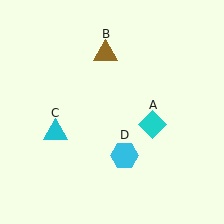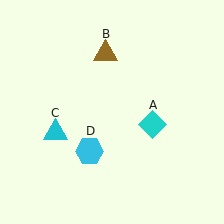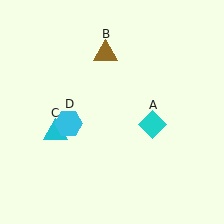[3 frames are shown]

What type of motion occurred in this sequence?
The cyan hexagon (object D) rotated clockwise around the center of the scene.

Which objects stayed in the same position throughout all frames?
Cyan diamond (object A) and brown triangle (object B) and cyan triangle (object C) remained stationary.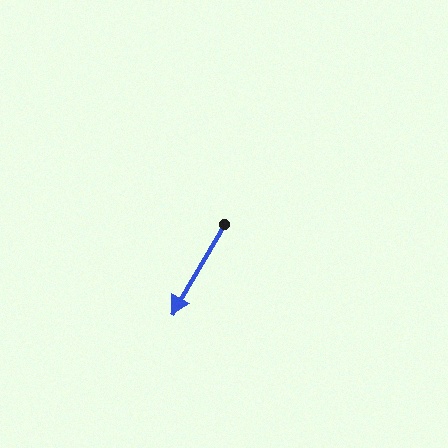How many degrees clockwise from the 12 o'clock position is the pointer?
Approximately 210 degrees.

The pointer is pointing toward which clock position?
Roughly 7 o'clock.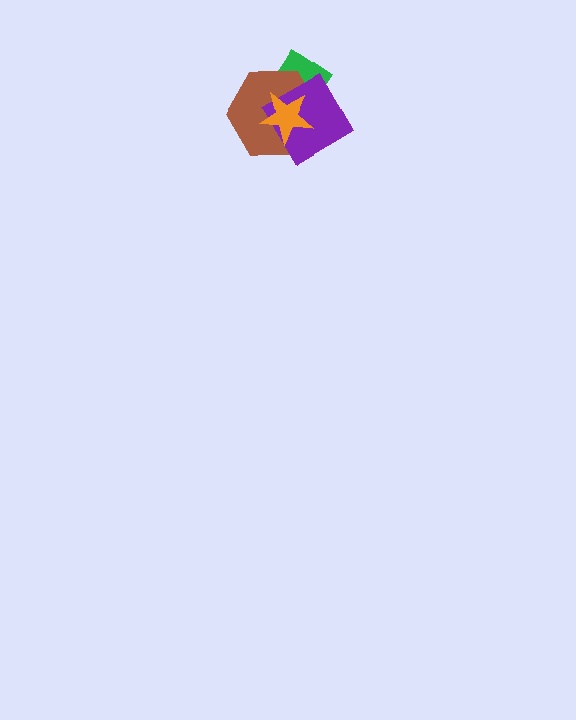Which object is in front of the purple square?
The orange star is in front of the purple square.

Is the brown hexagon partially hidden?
Yes, it is partially covered by another shape.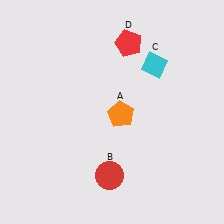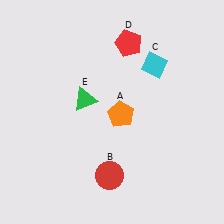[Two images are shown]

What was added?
A green triangle (E) was added in Image 2.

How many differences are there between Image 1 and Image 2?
There is 1 difference between the two images.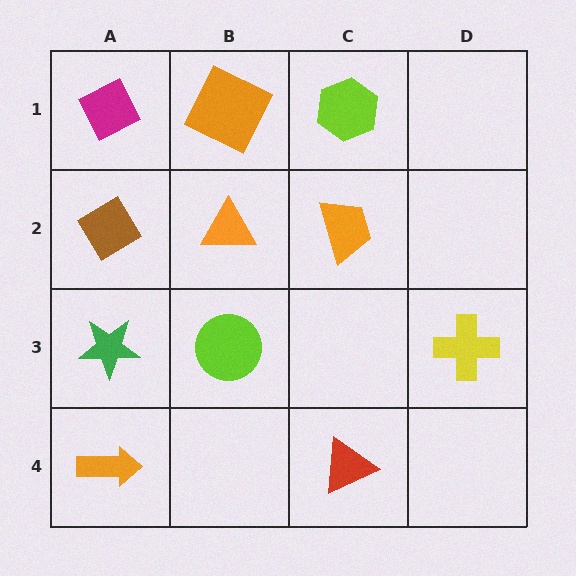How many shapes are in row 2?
3 shapes.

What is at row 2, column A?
A brown diamond.